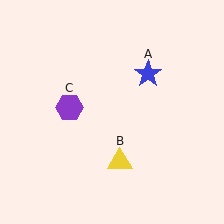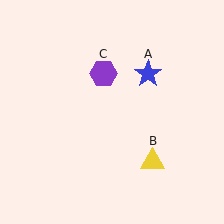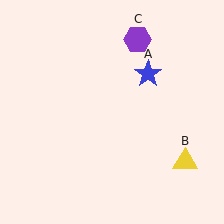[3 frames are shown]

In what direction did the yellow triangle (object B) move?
The yellow triangle (object B) moved right.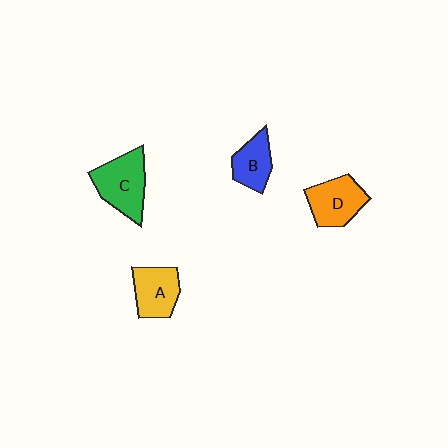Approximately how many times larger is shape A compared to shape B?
Approximately 1.2 times.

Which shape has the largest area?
Shape C (green).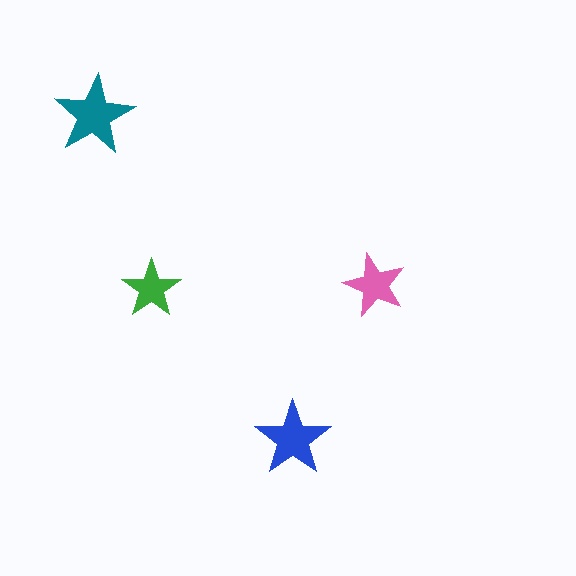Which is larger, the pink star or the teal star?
The teal one.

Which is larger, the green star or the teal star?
The teal one.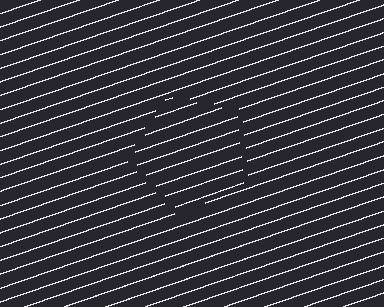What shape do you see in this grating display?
An illusory pentagon. The interior of the shape contains the same grating, shifted by half a period — the contour is defined by the phase discontinuity where line-ends from the inner and outer gratings abut.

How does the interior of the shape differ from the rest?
The interior of the shape contains the same grating, shifted by half a period — the contour is defined by the phase discontinuity where line-ends from the inner and outer gratings abut.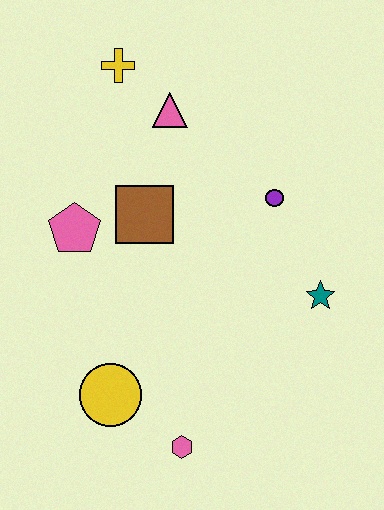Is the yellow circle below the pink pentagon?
Yes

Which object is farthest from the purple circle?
The pink hexagon is farthest from the purple circle.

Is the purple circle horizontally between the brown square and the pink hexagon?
No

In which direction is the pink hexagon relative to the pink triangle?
The pink hexagon is below the pink triangle.